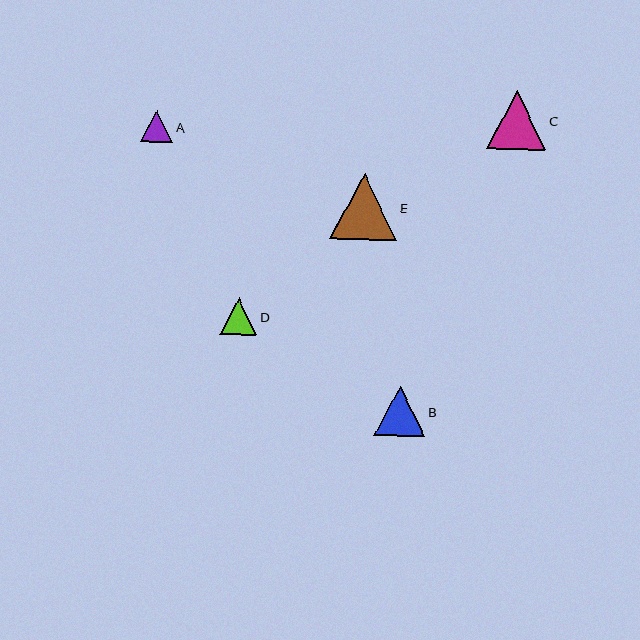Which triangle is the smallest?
Triangle A is the smallest with a size of approximately 32 pixels.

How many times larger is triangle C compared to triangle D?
Triangle C is approximately 1.6 times the size of triangle D.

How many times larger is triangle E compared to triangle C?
Triangle E is approximately 1.1 times the size of triangle C.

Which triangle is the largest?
Triangle E is the largest with a size of approximately 67 pixels.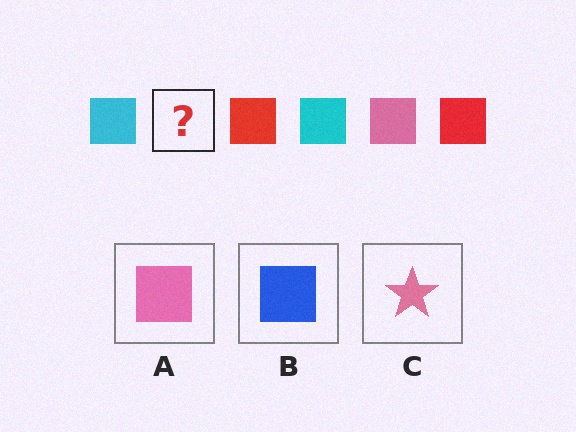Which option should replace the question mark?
Option A.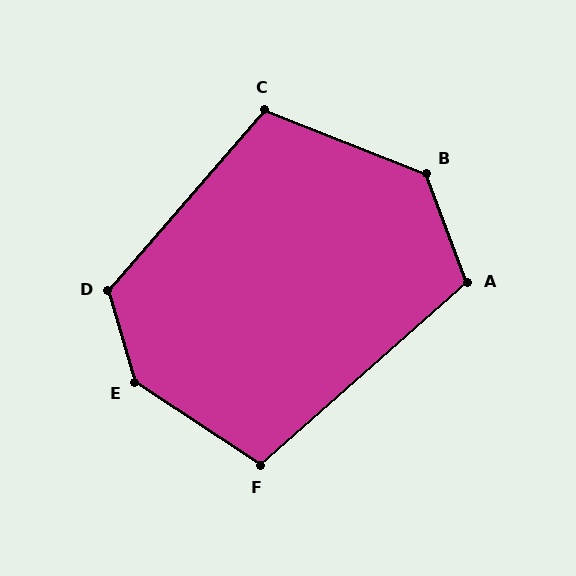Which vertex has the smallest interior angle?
F, at approximately 105 degrees.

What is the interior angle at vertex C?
Approximately 109 degrees (obtuse).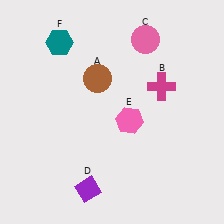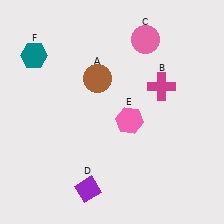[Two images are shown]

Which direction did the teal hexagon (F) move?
The teal hexagon (F) moved left.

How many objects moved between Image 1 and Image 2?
1 object moved between the two images.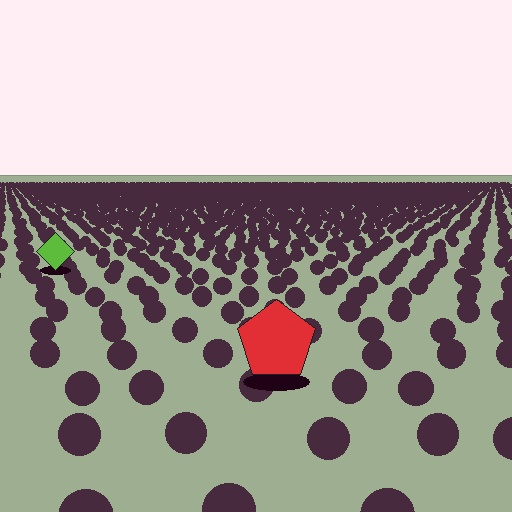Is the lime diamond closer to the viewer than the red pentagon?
No. The red pentagon is closer — you can tell from the texture gradient: the ground texture is coarser near it.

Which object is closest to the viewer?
The red pentagon is closest. The texture marks near it are larger and more spread out.